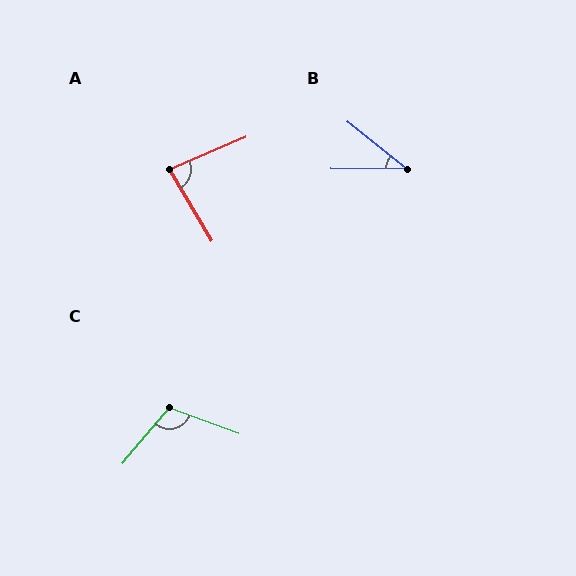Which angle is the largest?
C, at approximately 110 degrees.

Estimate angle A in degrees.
Approximately 82 degrees.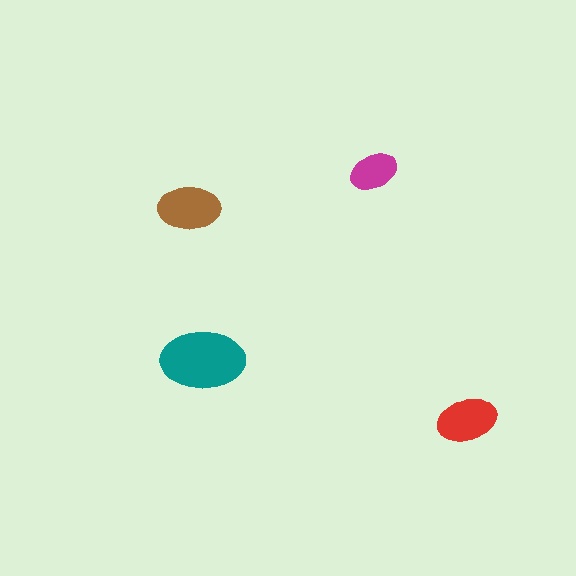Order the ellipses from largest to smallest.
the teal one, the brown one, the red one, the magenta one.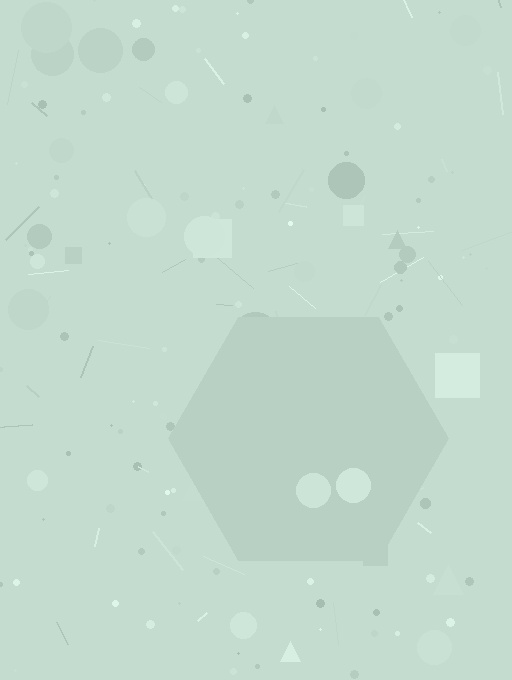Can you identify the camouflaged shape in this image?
The camouflaged shape is a hexagon.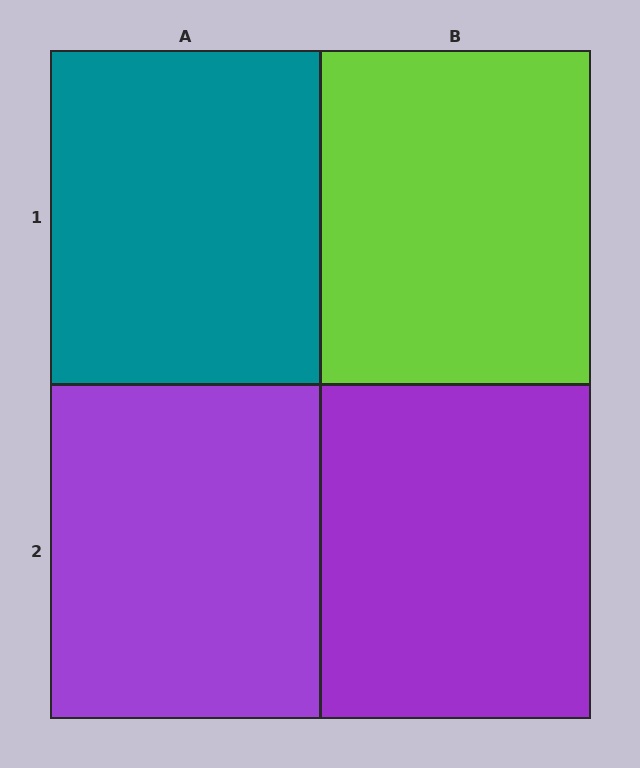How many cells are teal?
1 cell is teal.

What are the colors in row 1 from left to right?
Teal, lime.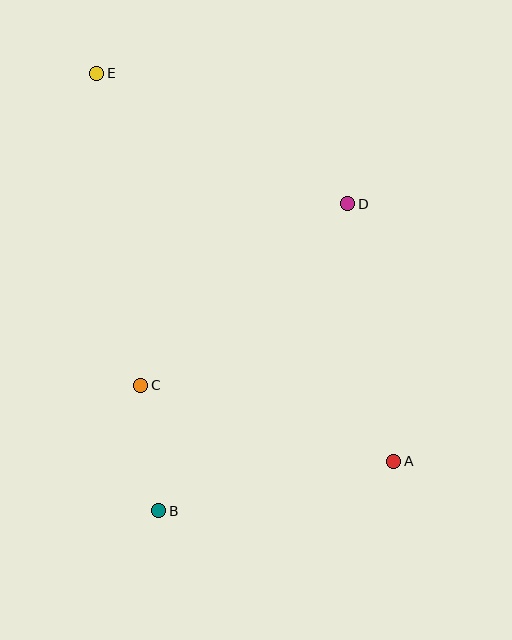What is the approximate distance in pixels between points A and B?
The distance between A and B is approximately 240 pixels.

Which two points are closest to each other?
Points B and C are closest to each other.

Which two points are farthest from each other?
Points A and E are farthest from each other.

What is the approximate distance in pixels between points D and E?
The distance between D and E is approximately 283 pixels.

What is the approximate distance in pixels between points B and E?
The distance between B and E is approximately 442 pixels.